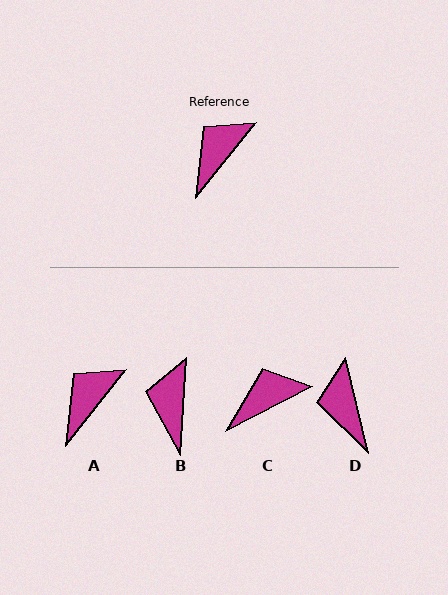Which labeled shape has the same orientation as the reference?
A.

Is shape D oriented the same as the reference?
No, it is off by about 52 degrees.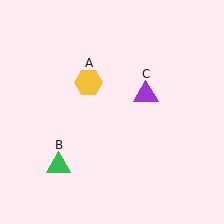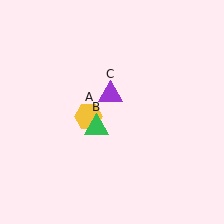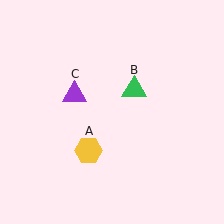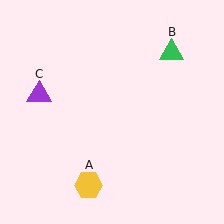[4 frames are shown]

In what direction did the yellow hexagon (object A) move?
The yellow hexagon (object A) moved down.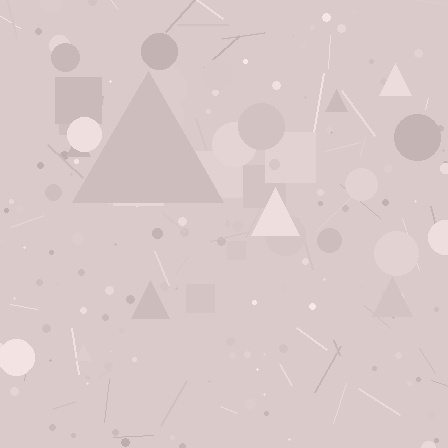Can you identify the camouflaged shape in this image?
The camouflaged shape is a triangle.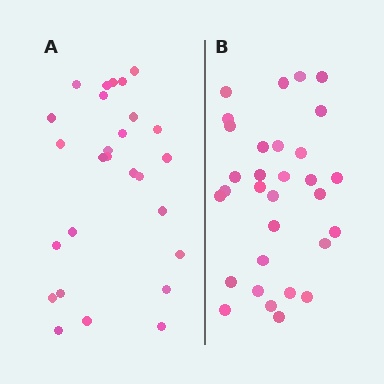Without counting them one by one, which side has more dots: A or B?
Region B (the right region) has more dots.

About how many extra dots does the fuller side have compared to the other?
Region B has about 4 more dots than region A.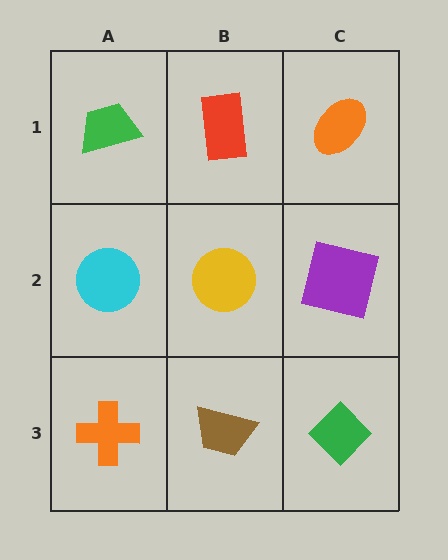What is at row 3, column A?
An orange cross.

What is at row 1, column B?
A red rectangle.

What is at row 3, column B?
A brown trapezoid.